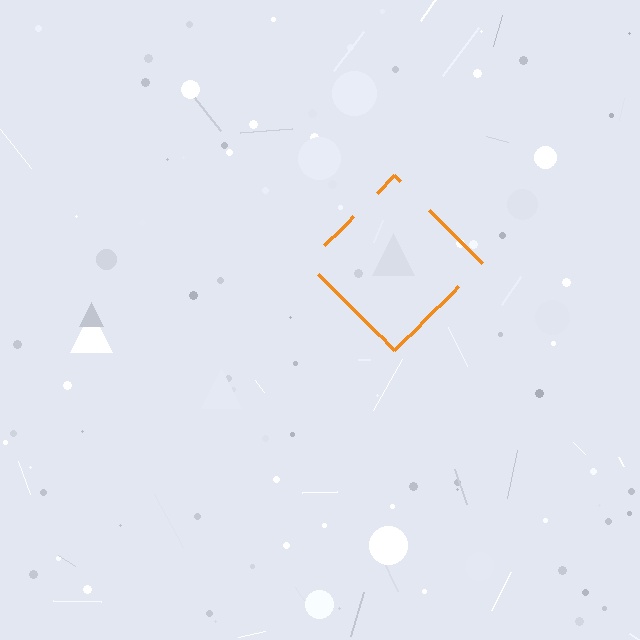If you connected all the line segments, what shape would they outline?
They would outline a diamond.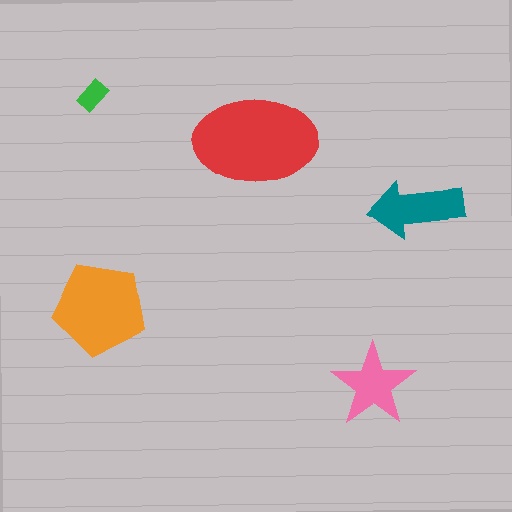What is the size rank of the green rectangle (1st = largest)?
5th.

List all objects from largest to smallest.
The red ellipse, the orange pentagon, the teal arrow, the pink star, the green rectangle.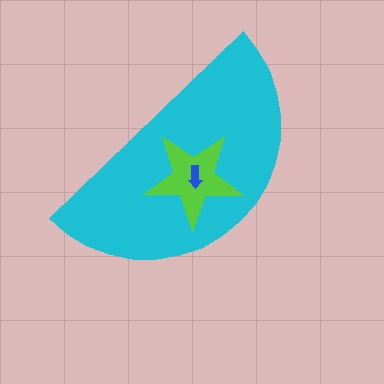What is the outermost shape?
The cyan semicircle.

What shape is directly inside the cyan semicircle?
The lime star.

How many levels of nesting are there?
3.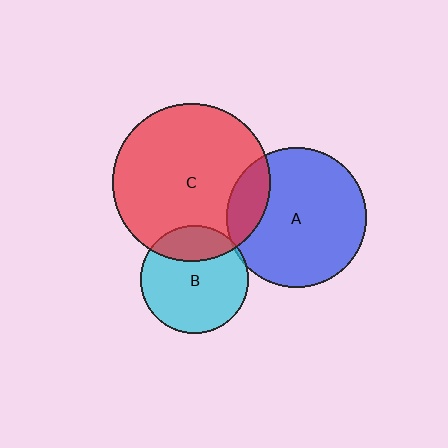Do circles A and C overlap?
Yes.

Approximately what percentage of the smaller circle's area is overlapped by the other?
Approximately 15%.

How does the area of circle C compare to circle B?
Approximately 2.1 times.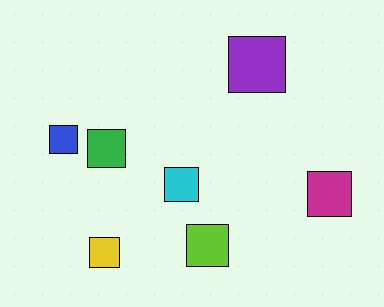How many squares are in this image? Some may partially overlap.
There are 7 squares.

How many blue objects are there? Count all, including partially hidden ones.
There is 1 blue object.